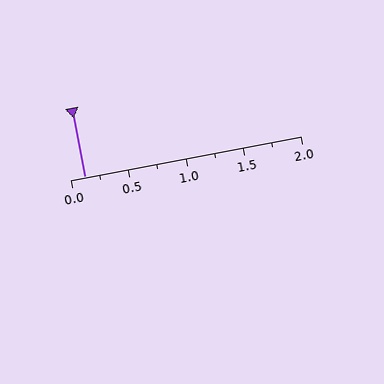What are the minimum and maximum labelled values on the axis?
The axis runs from 0.0 to 2.0.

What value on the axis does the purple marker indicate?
The marker indicates approximately 0.12.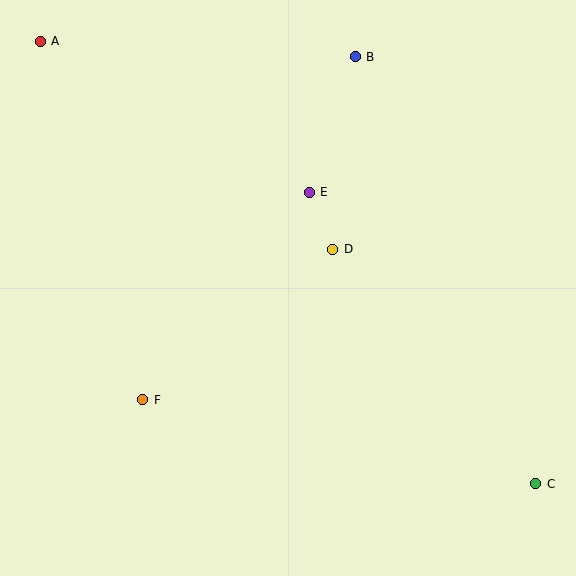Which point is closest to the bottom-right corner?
Point C is closest to the bottom-right corner.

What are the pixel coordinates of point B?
Point B is at (355, 57).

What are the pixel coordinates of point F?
Point F is at (143, 400).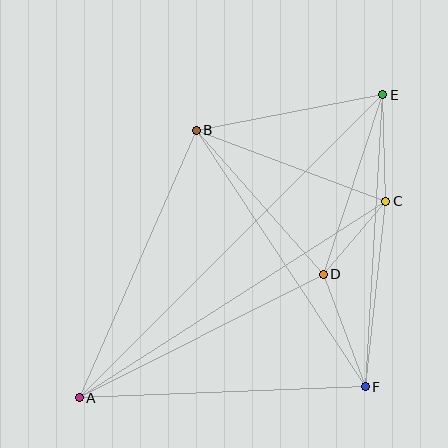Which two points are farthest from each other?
Points A and E are farthest from each other.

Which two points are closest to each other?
Points C and D are closest to each other.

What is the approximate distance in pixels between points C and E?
The distance between C and E is approximately 107 pixels.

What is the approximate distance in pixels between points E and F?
The distance between E and F is approximately 292 pixels.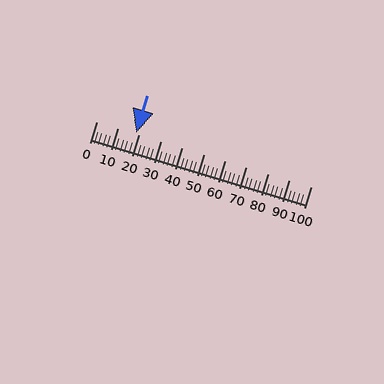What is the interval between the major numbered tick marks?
The major tick marks are spaced 10 units apart.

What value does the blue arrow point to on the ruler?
The blue arrow points to approximately 18.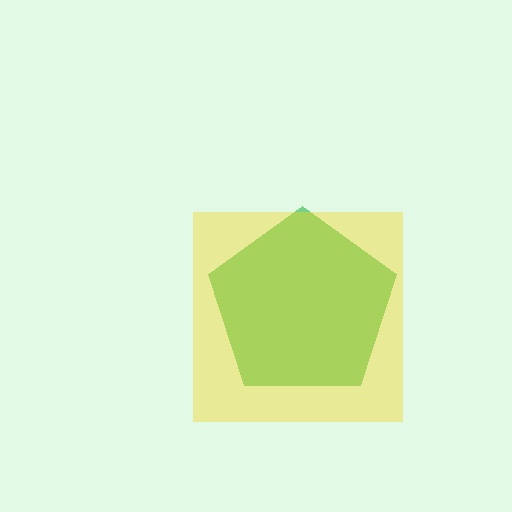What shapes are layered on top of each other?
The layered shapes are: a green pentagon, a yellow square.